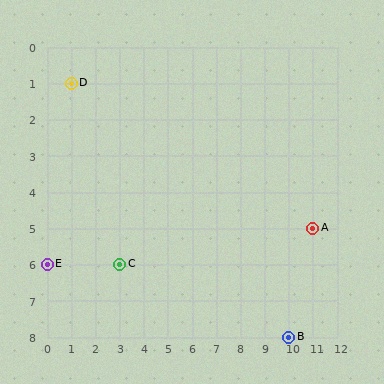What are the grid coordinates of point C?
Point C is at grid coordinates (3, 6).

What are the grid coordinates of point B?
Point B is at grid coordinates (10, 8).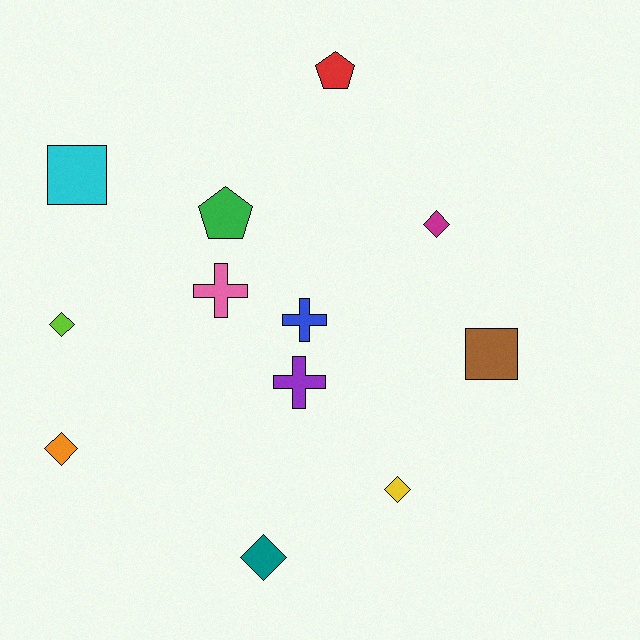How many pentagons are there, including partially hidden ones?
There are 2 pentagons.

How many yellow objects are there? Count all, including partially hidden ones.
There is 1 yellow object.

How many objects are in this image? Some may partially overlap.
There are 12 objects.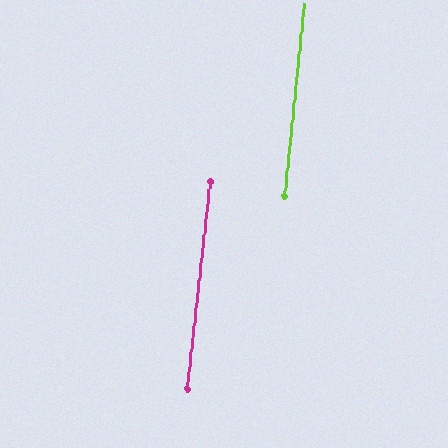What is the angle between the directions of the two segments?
Approximately 0 degrees.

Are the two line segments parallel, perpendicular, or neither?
Parallel — their directions differ by only 0.4°.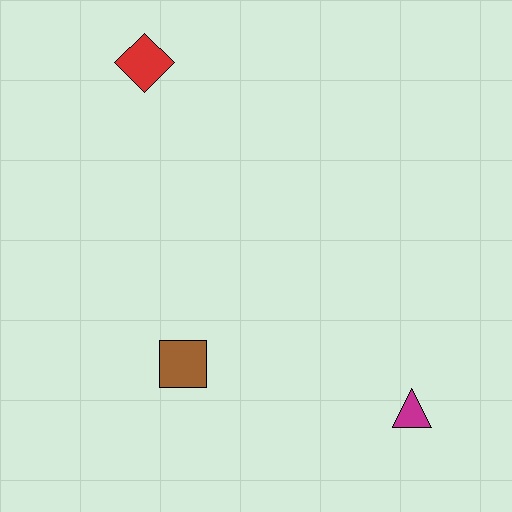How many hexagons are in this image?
There are no hexagons.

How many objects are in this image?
There are 3 objects.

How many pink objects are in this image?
There are no pink objects.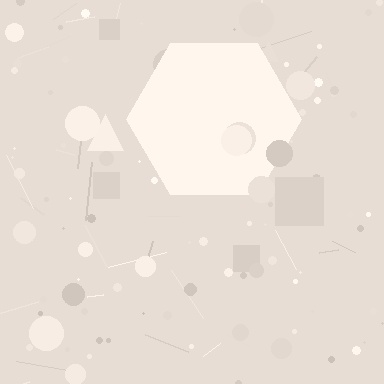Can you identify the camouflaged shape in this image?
The camouflaged shape is a hexagon.